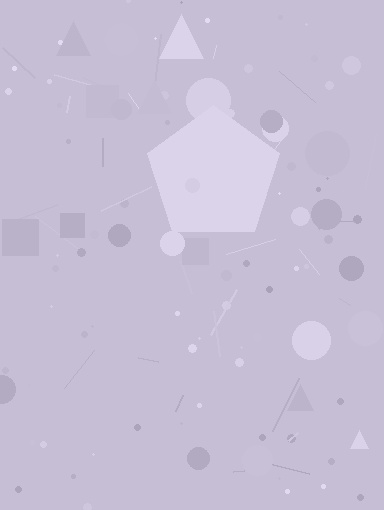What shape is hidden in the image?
A pentagon is hidden in the image.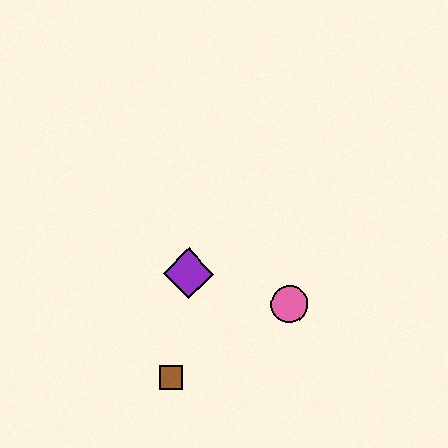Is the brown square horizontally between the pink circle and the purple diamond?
No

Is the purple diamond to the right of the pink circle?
No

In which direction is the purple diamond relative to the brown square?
The purple diamond is above the brown square.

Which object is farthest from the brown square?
The pink circle is farthest from the brown square.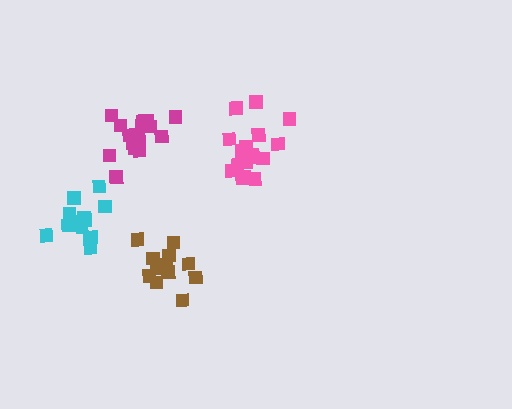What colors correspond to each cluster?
The clusters are colored: pink, magenta, cyan, brown.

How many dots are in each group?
Group 1: 19 dots, Group 2: 18 dots, Group 3: 13 dots, Group 4: 13 dots (63 total).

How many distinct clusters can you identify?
There are 4 distinct clusters.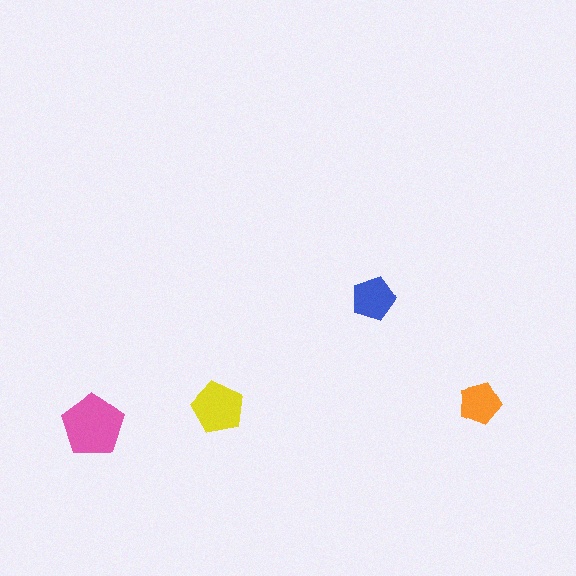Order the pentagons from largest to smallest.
the pink one, the yellow one, the blue one, the orange one.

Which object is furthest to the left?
The pink pentagon is leftmost.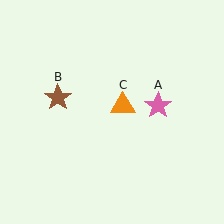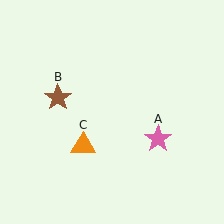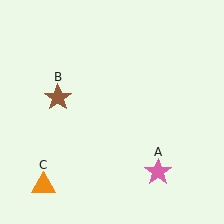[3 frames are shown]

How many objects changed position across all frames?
2 objects changed position: pink star (object A), orange triangle (object C).